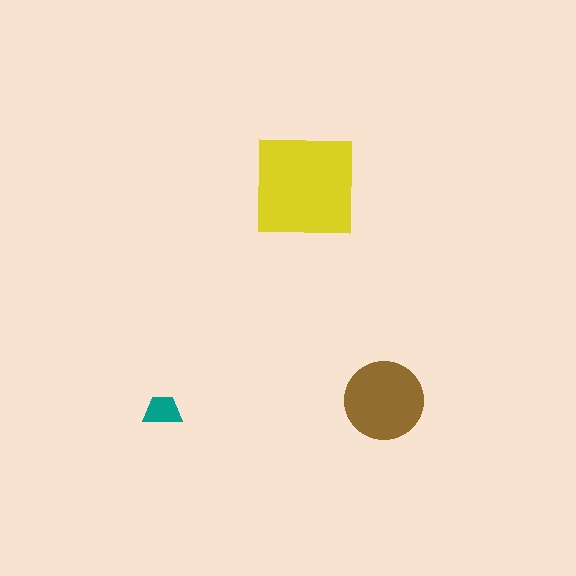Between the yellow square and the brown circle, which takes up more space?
The yellow square.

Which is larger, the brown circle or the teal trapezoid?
The brown circle.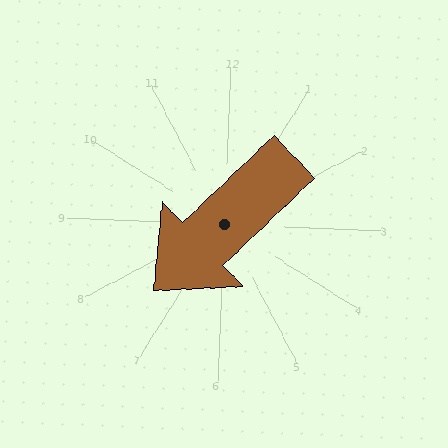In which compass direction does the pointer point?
Southwest.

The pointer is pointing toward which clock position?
Roughly 7 o'clock.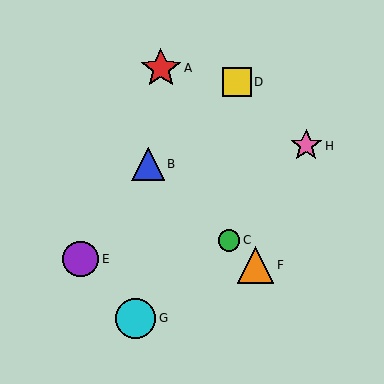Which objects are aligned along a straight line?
Objects B, C, F are aligned along a straight line.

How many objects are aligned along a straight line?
3 objects (B, C, F) are aligned along a straight line.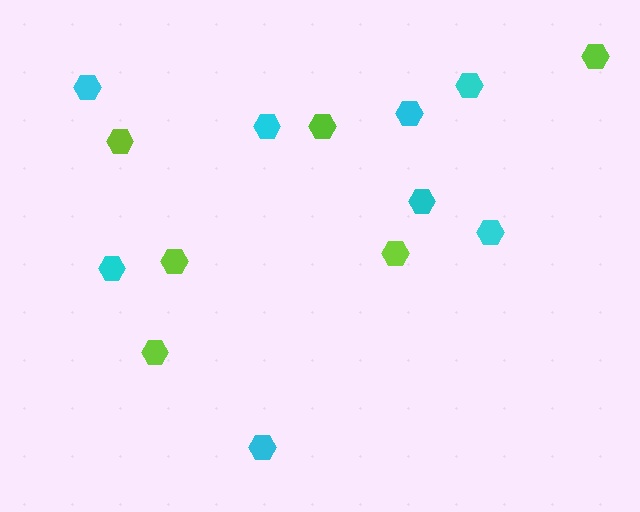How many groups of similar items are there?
There are 2 groups: one group of lime hexagons (6) and one group of cyan hexagons (8).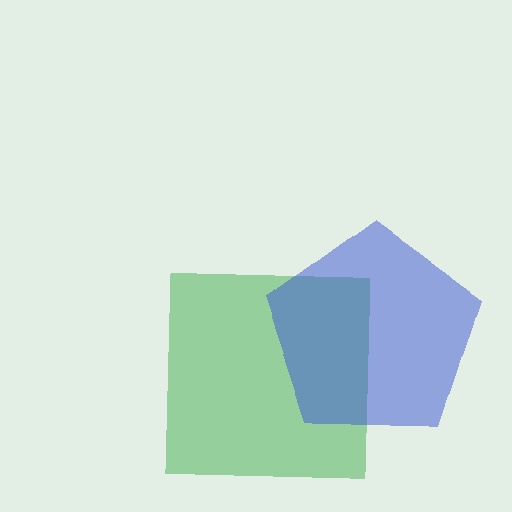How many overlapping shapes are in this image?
There are 2 overlapping shapes in the image.